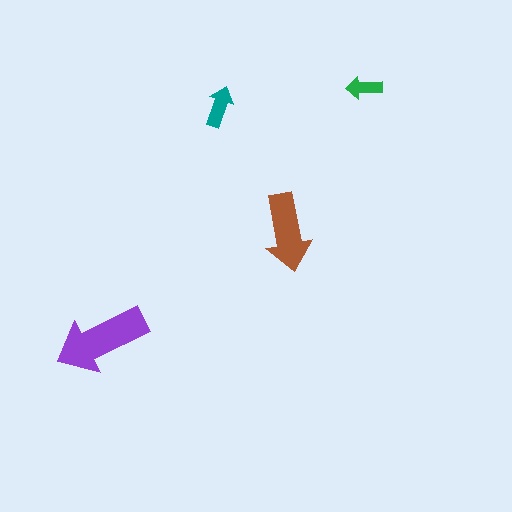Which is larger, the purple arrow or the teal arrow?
The purple one.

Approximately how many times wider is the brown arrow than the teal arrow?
About 2 times wider.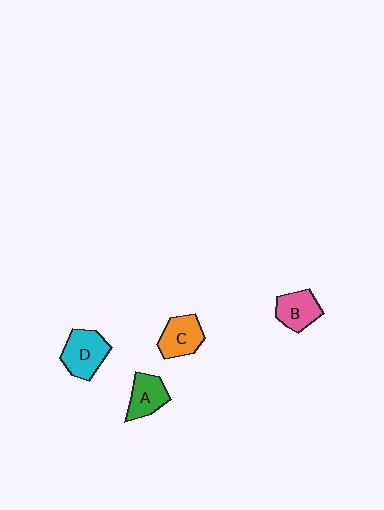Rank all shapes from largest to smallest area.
From largest to smallest: D (cyan), C (orange), B (pink), A (green).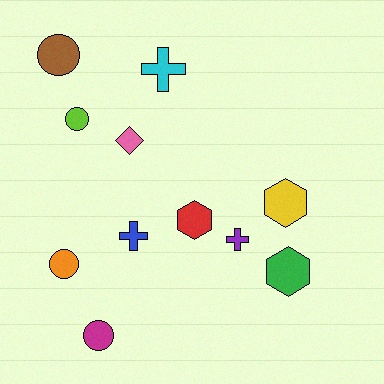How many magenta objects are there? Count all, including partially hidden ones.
There is 1 magenta object.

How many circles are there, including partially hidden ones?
There are 4 circles.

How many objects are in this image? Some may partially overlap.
There are 11 objects.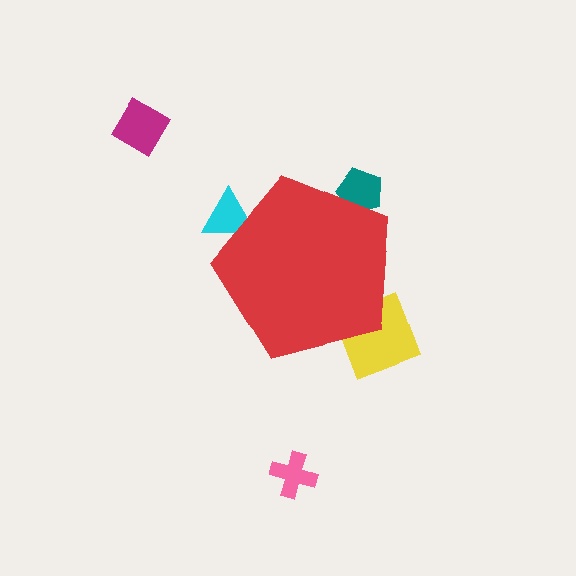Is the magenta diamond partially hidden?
No, the magenta diamond is fully visible.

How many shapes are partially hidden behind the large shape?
4 shapes are partially hidden.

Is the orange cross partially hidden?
Yes, the orange cross is partially hidden behind the red pentagon.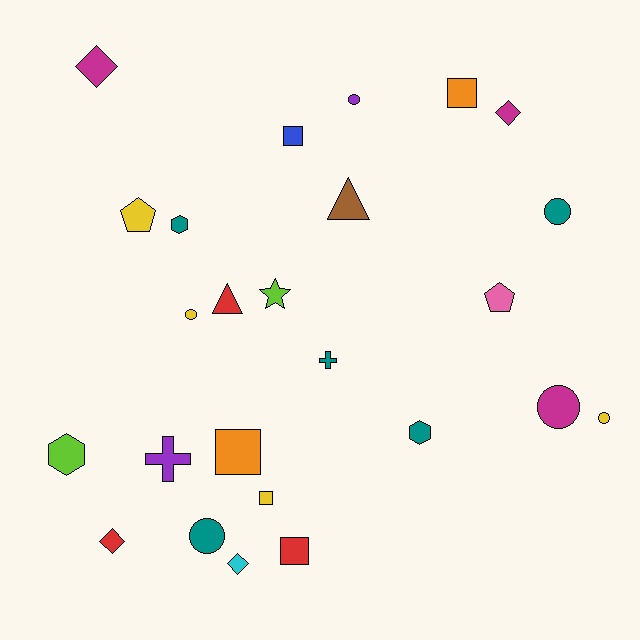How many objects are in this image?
There are 25 objects.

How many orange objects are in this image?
There are 2 orange objects.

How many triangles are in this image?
There are 2 triangles.